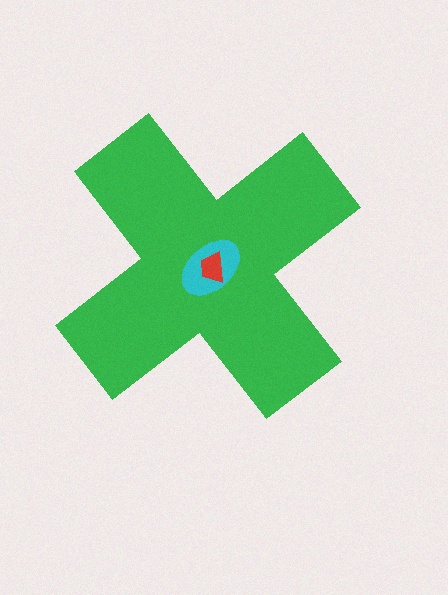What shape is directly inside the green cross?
The cyan ellipse.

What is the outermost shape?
The green cross.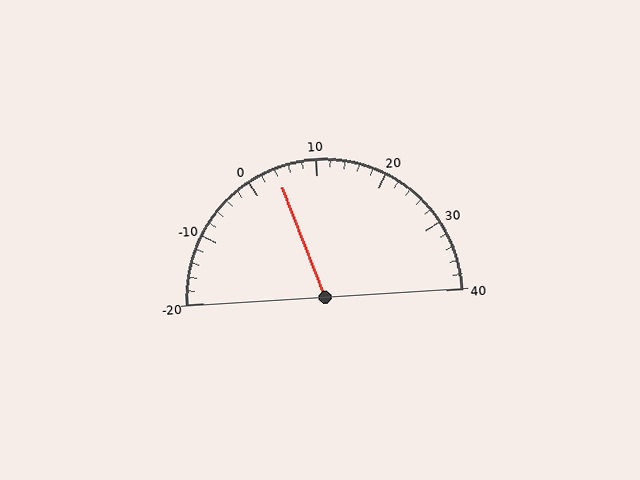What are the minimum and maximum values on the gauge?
The gauge ranges from -20 to 40.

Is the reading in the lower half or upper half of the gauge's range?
The reading is in the lower half of the range (-20 to 40).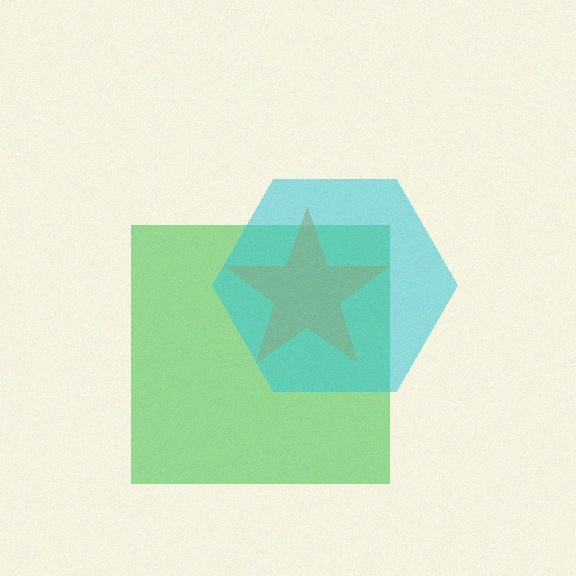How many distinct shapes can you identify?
There are 3 distinct shapes: a green square, an orange star, a cyan hexagon.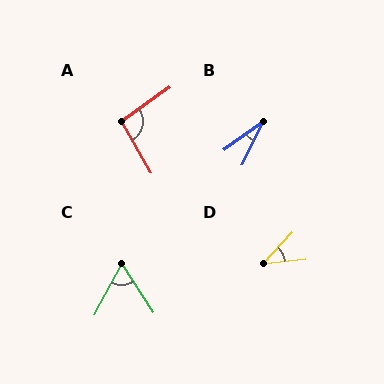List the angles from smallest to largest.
B (27°), D (42°), C (61°), A (95°).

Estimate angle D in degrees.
Approximately 42 degrees.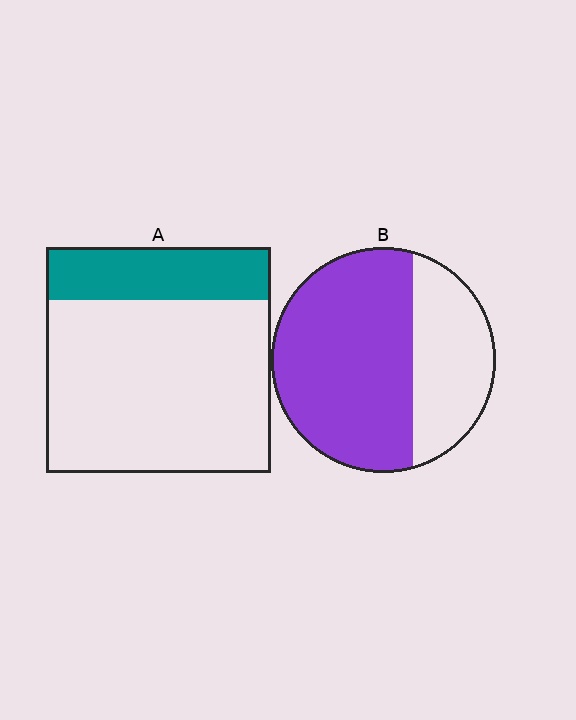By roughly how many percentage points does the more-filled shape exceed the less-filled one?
By roughly 45 percentage points (B over A).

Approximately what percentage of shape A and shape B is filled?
A is approximately 25% and B is approximately 65%.